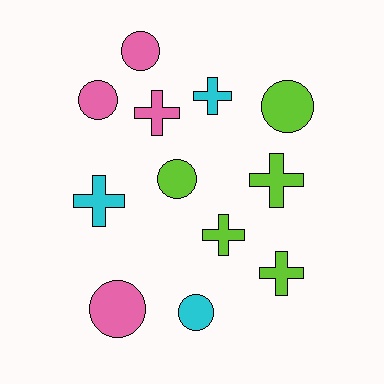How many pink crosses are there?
There is 1 pink cross.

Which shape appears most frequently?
Cross, with 6 objects.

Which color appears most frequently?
Lime, with 5 objects.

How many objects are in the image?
There are 12 objects.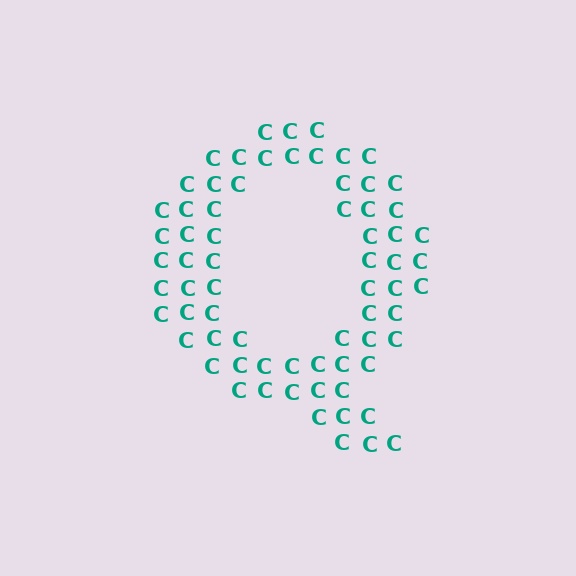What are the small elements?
The small elements are letter C's.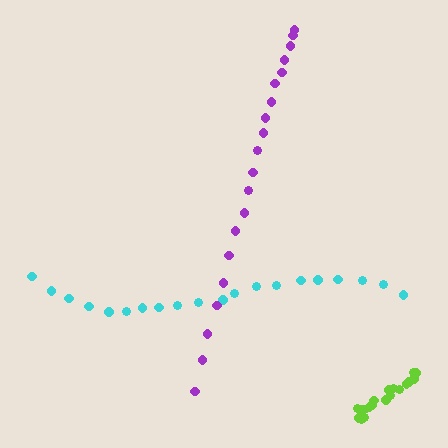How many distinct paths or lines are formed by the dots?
There are 3 distinct paths.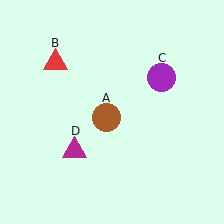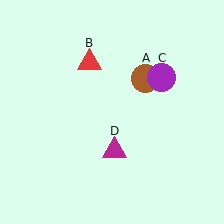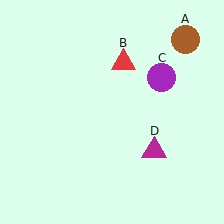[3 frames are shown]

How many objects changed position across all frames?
3 objects changed position: brown circle (object A), red triangle (object B), magenta triangle (object D).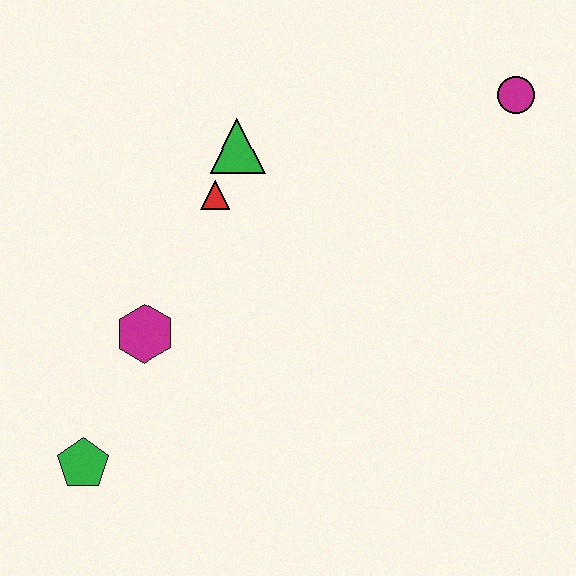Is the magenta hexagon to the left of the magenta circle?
Yes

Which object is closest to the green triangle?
The red triangle is closest to the green triangle.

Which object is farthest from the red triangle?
The magenta circle is farthest from the red triangle.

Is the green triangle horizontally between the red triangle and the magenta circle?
Yes